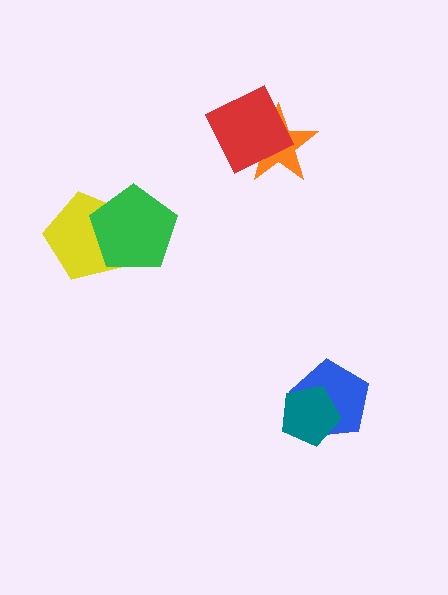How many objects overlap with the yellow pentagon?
1 object overlaps with the yellow pentagon.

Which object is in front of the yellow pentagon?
The green pentagon is in front of the yellow pentagon.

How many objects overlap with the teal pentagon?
1 object overlaps with the teal pentagon.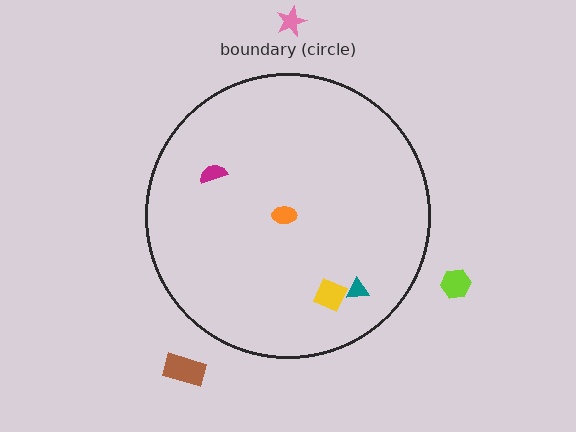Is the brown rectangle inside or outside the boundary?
Outside.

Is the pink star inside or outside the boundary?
Outside.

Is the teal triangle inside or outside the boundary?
Inside.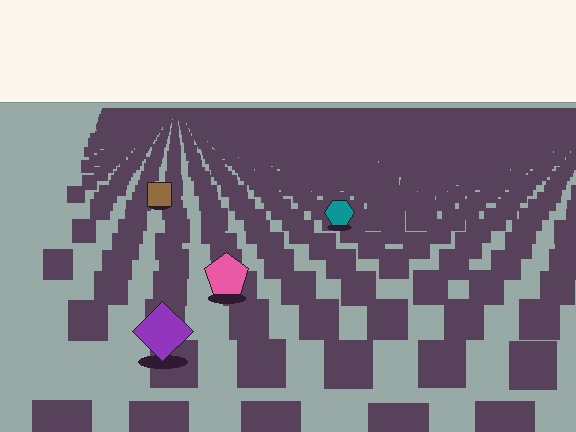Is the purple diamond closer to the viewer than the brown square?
Yes. The purple diamond is closer — you can tell from the texture gradient: the ground texture is coarser near it.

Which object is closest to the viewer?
The purple diamond is closest. The texture marks near it are larger and more spread out.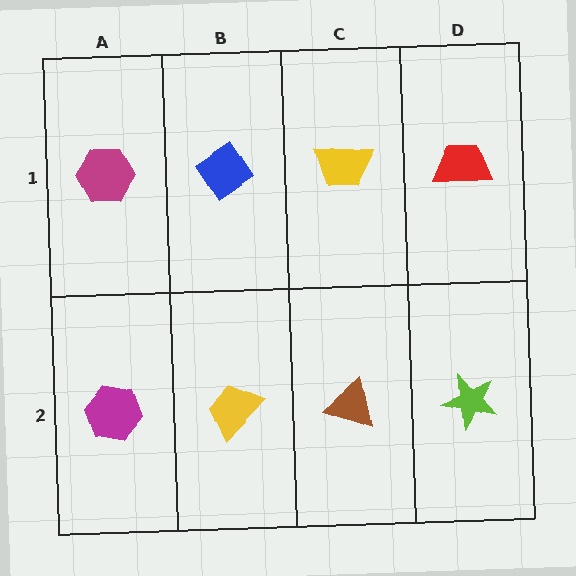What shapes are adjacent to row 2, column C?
A yellow trapezoid (row 1, column C), a yellow trapezoid (row 2, column B), a lime star (row 2, column D).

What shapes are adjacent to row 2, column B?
A blue diamond (row 1, column B), a magenta hexagon (row 2, column A), a brown triangle (row 2, column C).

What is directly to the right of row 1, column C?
A red trapezoid.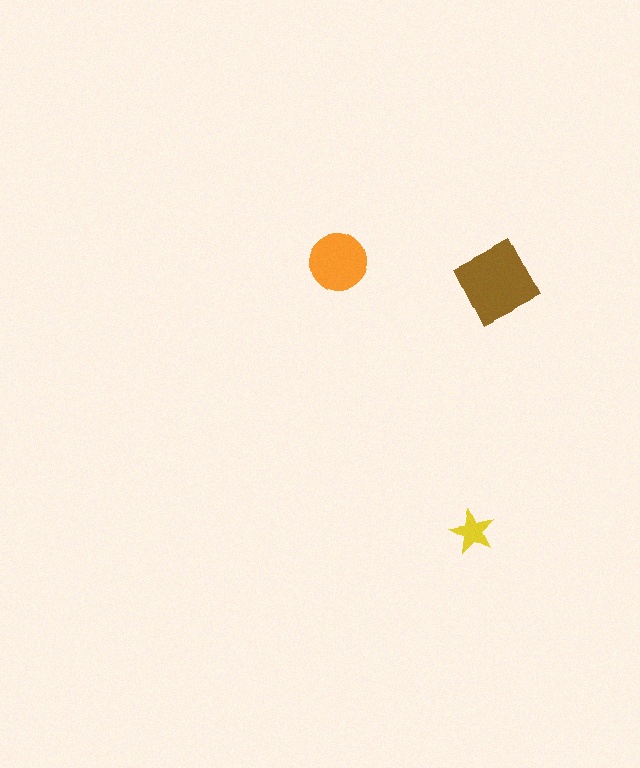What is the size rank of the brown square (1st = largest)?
1st.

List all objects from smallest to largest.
The yellow star, the orange circle, the brown square.